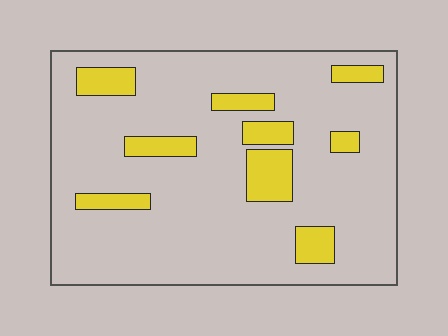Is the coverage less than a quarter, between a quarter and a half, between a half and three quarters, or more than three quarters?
Less than a quarter.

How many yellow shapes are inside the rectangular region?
9.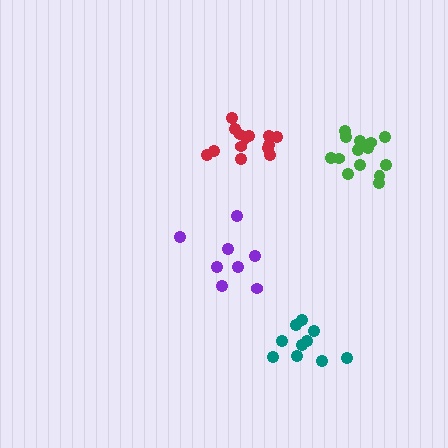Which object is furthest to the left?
The purple cluster is leftmost.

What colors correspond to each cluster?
The clusters are colored: teal, green, purple, red.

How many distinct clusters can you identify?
There are 4 distinct clusters.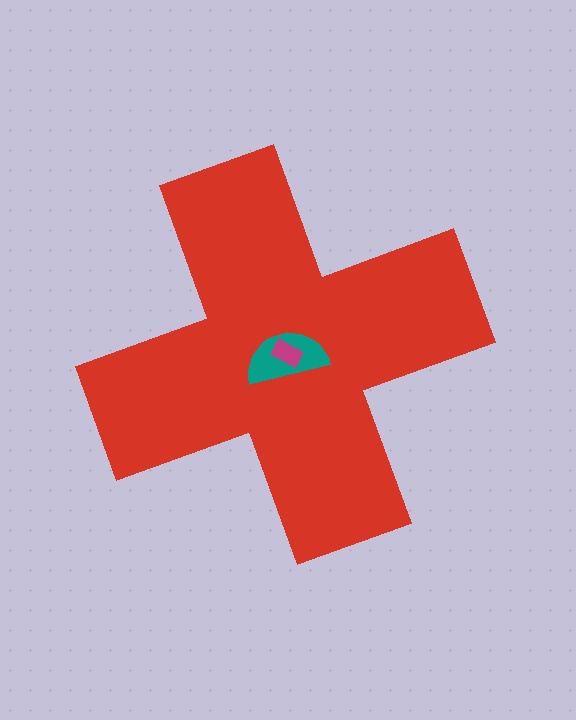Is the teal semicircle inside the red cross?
Yes.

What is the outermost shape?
The red cross.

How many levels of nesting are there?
3.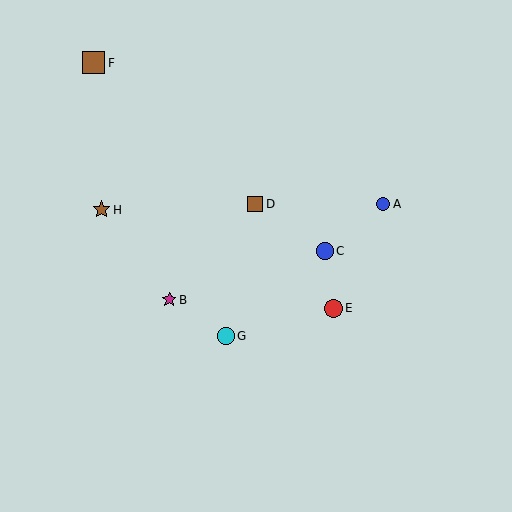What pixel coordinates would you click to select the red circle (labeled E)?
Click at (333, 308) to select the red circle E.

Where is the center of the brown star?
The center of the brown star is at (101, 210).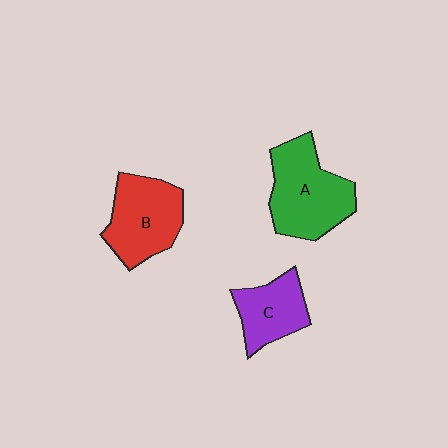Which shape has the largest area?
Shape A (green).